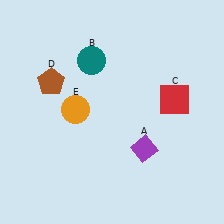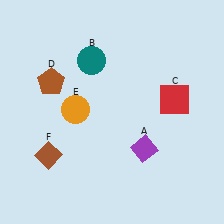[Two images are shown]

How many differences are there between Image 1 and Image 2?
There is 1 difference between the two images.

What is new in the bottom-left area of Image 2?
A brown diamond (F) was added in the bottom-left area of Image 2.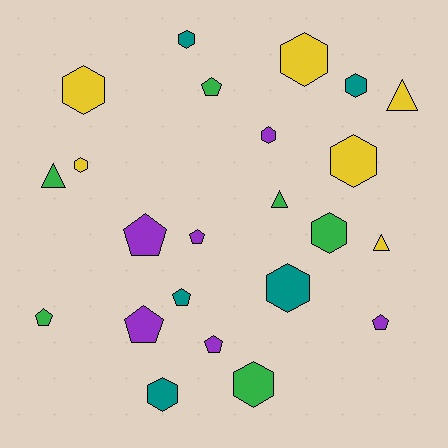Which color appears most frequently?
Green, with 6 objects.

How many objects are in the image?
There are 23 objects.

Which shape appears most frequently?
Hexagon, with 11 objects.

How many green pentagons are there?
There are 2 green pentagons.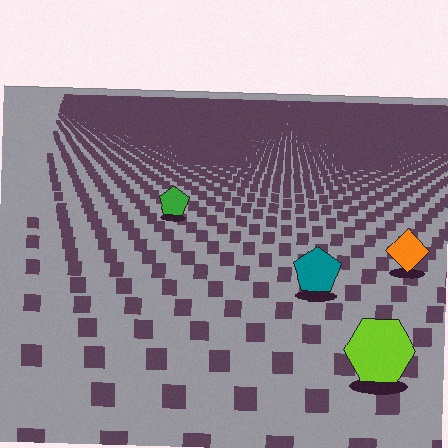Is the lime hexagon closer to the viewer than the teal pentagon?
Yes. The lime hexagon is closer — you can tell from the texture gradient: the ground texture is coarser near it.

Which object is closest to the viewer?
The lime hexagon is closest. The texture marks near it are larger and more spread out.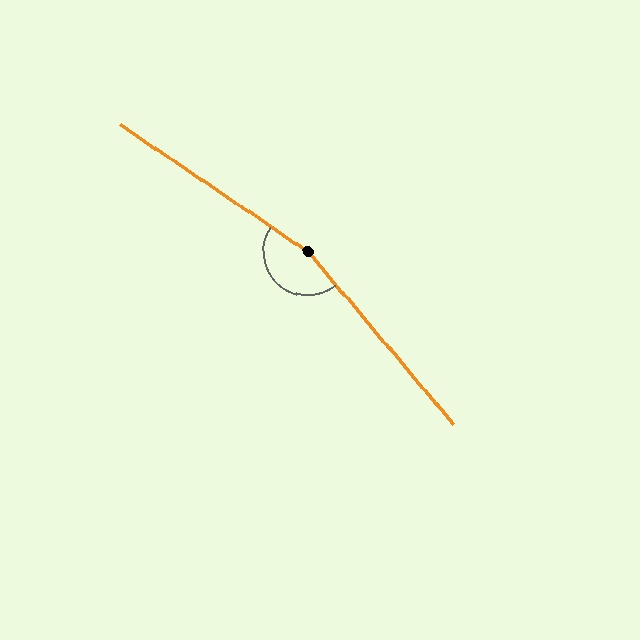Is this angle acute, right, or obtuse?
It is obtuse.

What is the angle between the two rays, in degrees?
Approximately 164 degrees.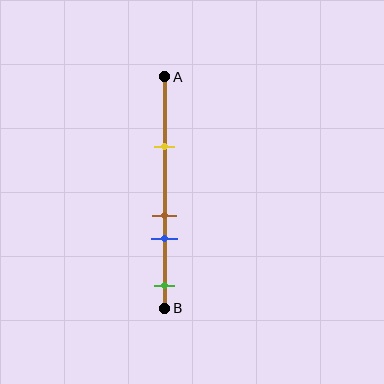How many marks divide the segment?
There are 4 marks dividing the segment.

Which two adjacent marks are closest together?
The brown and blue marks are the closest adjacent pair.